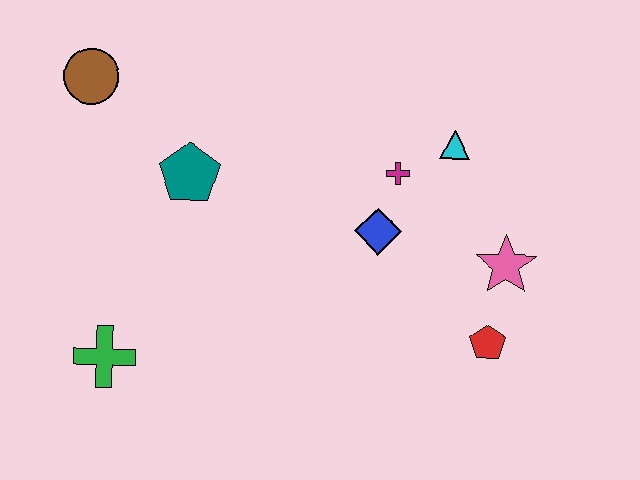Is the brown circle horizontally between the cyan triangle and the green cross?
No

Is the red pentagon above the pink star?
No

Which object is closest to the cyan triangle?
The magenta cross is closest to the cyan triangle.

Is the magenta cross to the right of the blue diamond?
Yes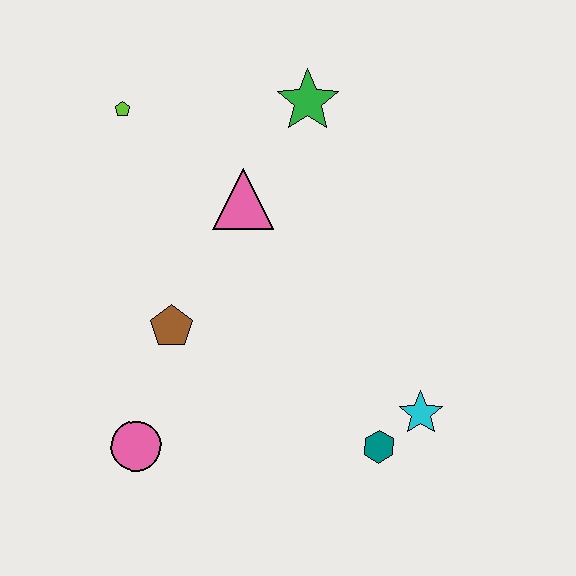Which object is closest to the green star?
The pink triangle is closest to the green star.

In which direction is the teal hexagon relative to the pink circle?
The teal hexagon is to the right of the pink circle.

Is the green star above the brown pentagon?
Yes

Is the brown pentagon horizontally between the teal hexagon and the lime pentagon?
Yes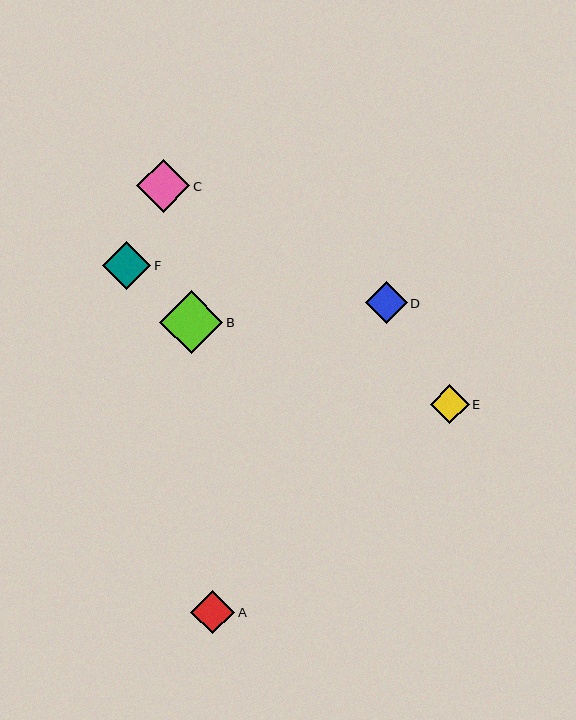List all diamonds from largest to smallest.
From largest to smallest: B, C, F, A, D, E.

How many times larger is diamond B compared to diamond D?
Diamond B is approximately 1.5 times the size of diamond D.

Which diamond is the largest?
Diamond B is the largest with a size of approximately 63 pixels.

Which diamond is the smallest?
Diamond E is the smallest with a size of approximately 39 pixels.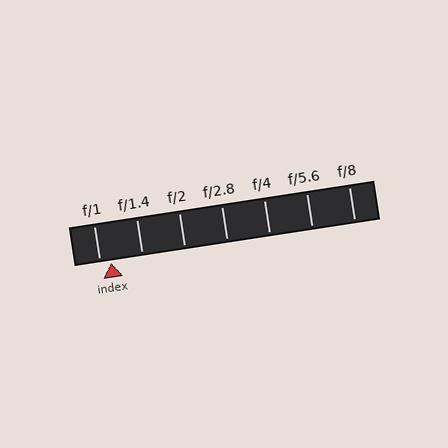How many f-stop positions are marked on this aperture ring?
There are 7 f-stop positions marked.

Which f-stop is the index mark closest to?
The index mark is closest to f/1.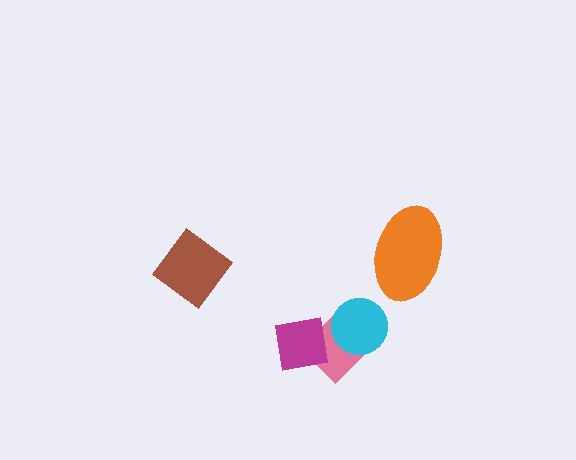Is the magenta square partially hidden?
No, no other shape covers it.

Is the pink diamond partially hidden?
Yes, it is partially covered by another shape.